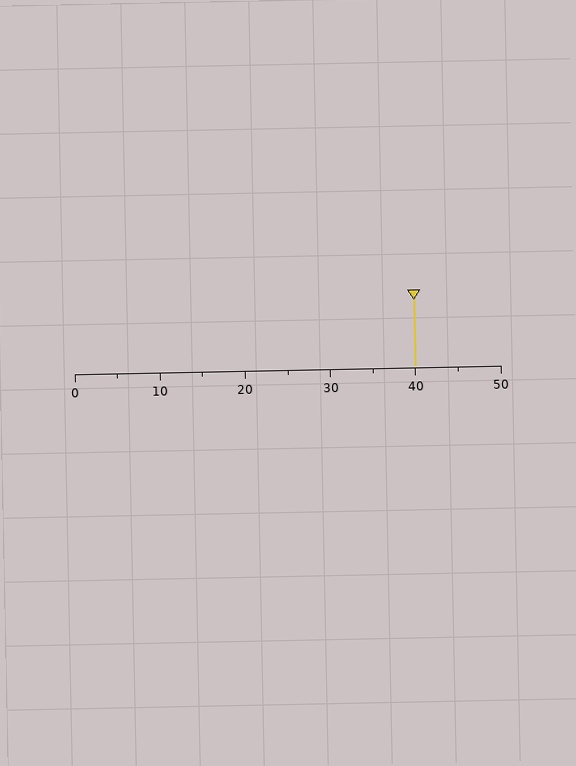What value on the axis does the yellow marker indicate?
The marker indicates approximately 40.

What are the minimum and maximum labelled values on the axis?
The axis runs from 0 to 50.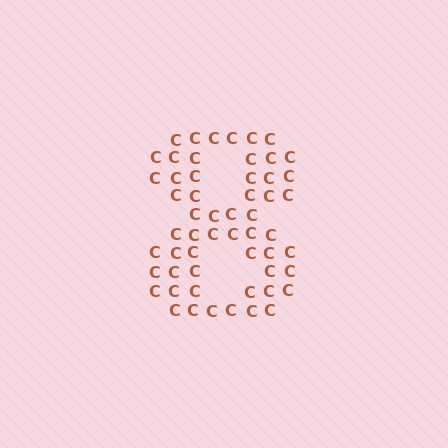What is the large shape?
The large shape is the digit 8.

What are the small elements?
The small elements are letter C's.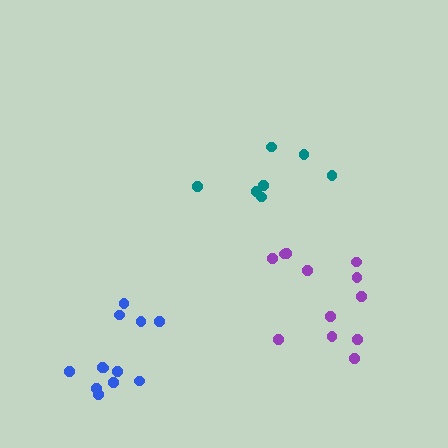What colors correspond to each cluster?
The clusters are colored: teal, blue, purple.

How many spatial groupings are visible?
There are 3 spatial groupings.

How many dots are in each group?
Group 1: 7 dots, Group 2: 12 dots, Group 3: 12 dots (31 total).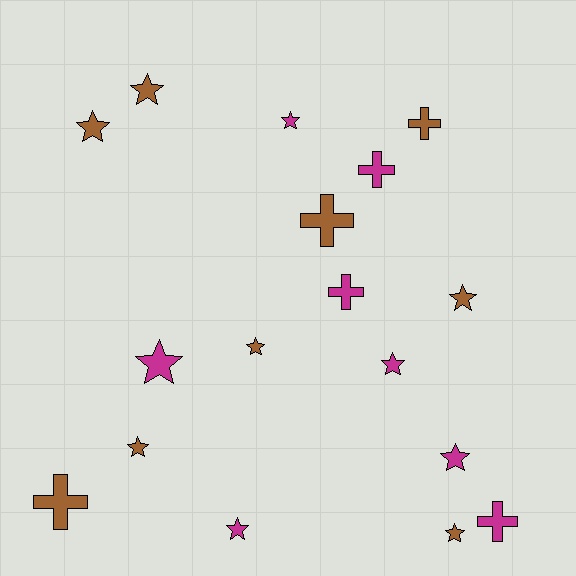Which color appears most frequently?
Brown, with 9 objects.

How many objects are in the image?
There are 17 objects.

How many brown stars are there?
There are 6 brown stars.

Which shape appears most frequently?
Star, with 11 objects.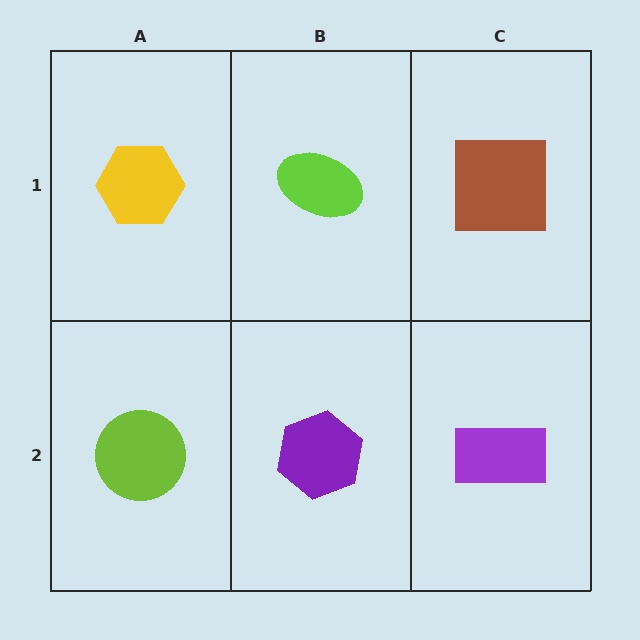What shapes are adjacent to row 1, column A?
A lime circle (row 2, column A), a lime ellipse (row 1, column B).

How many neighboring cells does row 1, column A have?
2.